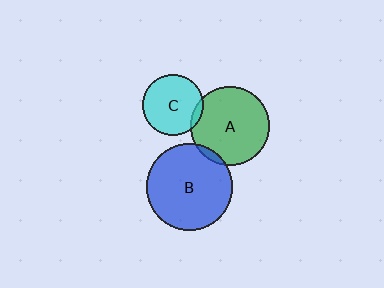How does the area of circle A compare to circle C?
Approximately 1.7 times.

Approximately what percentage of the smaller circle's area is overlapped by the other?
Approximately 5%.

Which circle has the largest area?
Circle B (blue).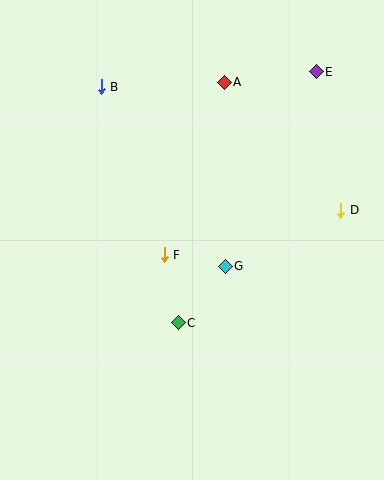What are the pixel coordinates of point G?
Point G is at (225, 266).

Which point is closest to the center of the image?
Point F at (164, 255) is closest to the center.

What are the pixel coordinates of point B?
Point B is at (101, 87).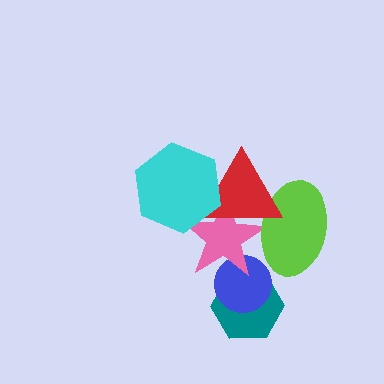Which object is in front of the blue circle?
The pink star is in front of the blue circle.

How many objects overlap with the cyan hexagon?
2 objects overlap with the cyan hexagon.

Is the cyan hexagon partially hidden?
No, no other shape covers it.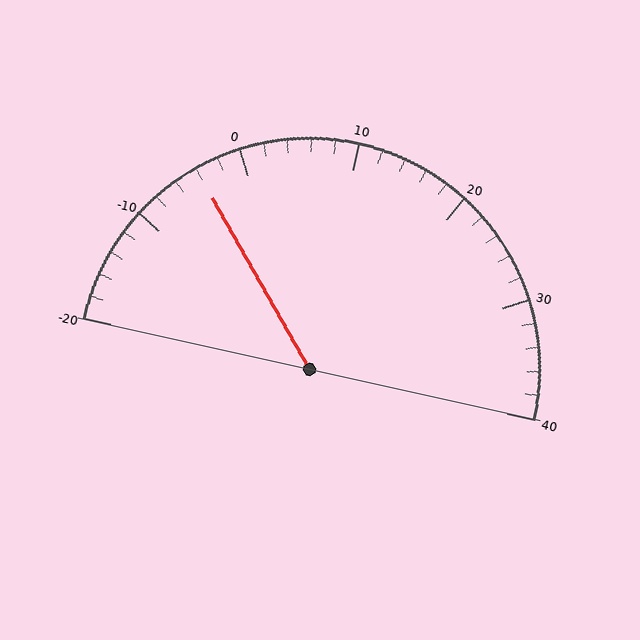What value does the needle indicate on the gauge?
The needle indicates approximately -4.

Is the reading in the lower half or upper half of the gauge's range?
The reading is in the lower half of the range (-20 to 40).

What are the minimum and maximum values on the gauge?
The gauge ranges from -20 to 40.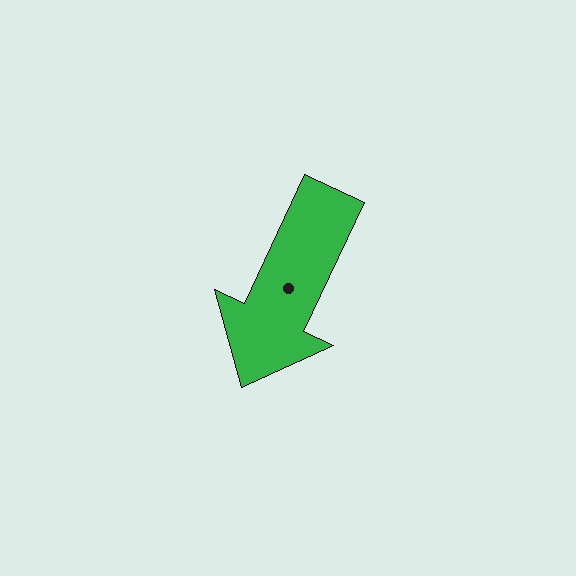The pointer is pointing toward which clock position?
Roughly 7 o'clock.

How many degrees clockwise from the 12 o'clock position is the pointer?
Approximately 205 degrees.